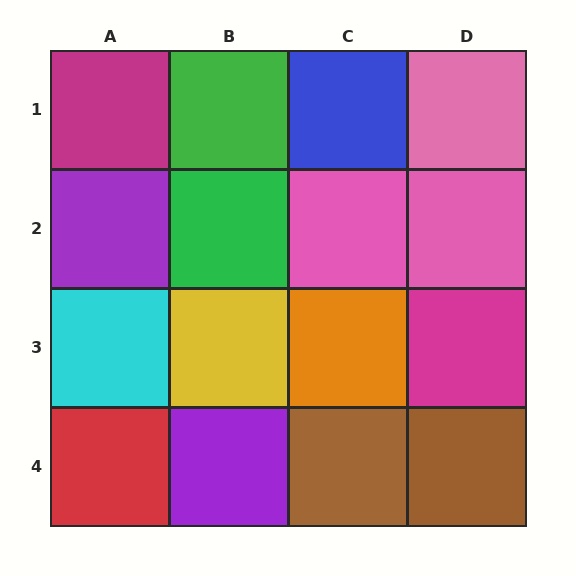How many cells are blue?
1 cell is blue.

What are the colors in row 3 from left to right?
Cyan, yellow, orange, magenta.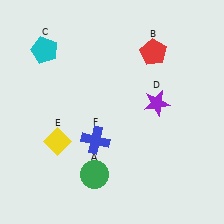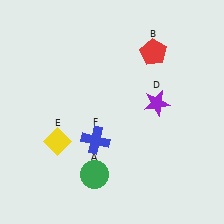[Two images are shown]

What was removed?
The cyan pentagon (C) was removed in Image 2.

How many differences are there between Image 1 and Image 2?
There is 1 difference between the two images.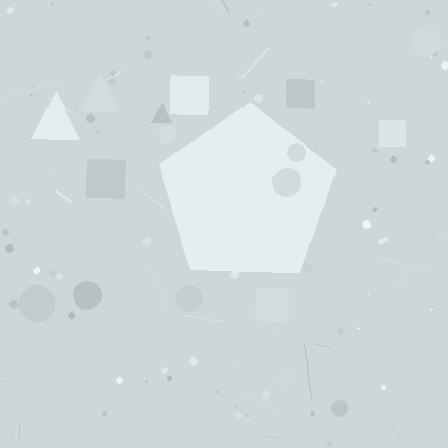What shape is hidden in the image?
A pentagon is hidden in the image.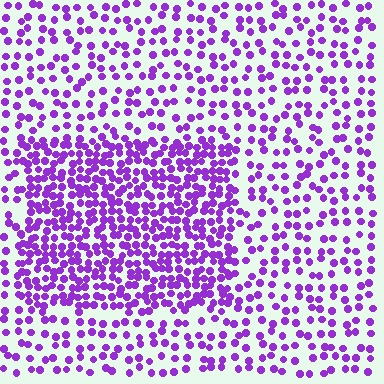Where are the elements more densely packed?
The elements are more densely packed inside the rectangle boundary.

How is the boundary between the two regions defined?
The boundary is defined by a change in element density (approximately 2.1x ratio). All elements are the same color, size, and shape.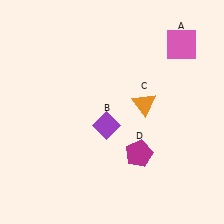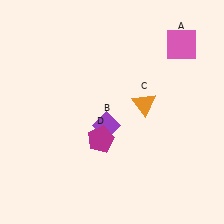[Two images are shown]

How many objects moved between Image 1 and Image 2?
1 object moved between the two images.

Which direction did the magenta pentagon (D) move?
The magenta pentagon (D) moved left.